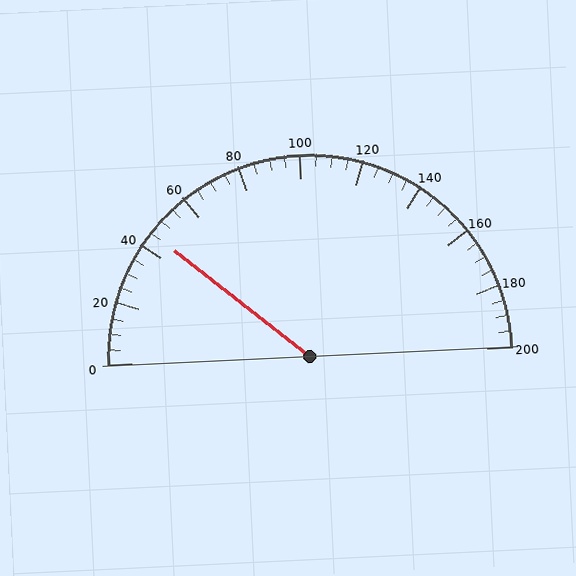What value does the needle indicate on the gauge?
The needle indicates approximately 45.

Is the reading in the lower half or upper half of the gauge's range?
The reading is in the lower half of the range (0 to 200).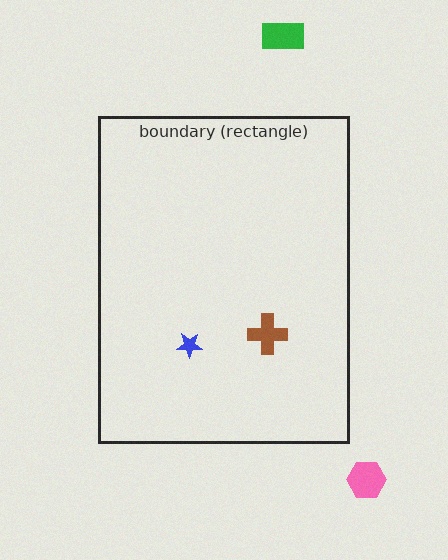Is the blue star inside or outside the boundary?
Inside.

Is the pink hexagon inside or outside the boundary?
Outside.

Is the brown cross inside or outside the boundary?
Inside.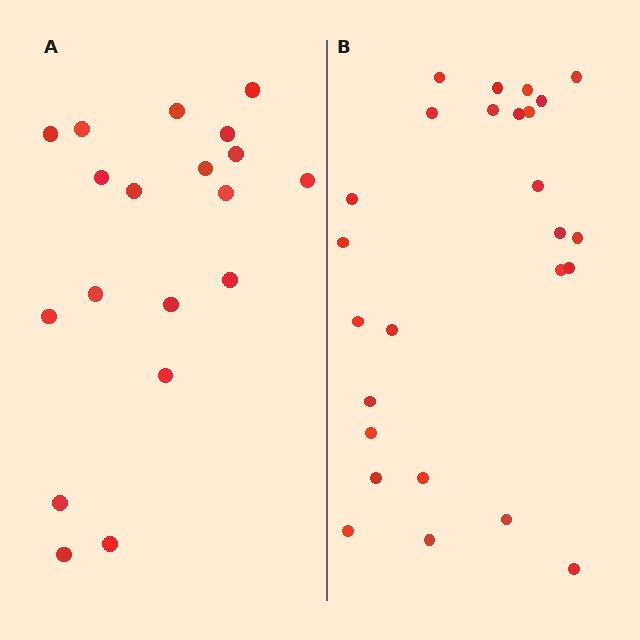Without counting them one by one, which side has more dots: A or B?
Region B (the right region) has more dots.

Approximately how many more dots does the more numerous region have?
Region B has roughly 8 or so more dots than region A.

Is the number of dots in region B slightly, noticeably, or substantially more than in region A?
Region B has noticeably more, but not dramatically so. The ratio is roughly 1.4 to 1.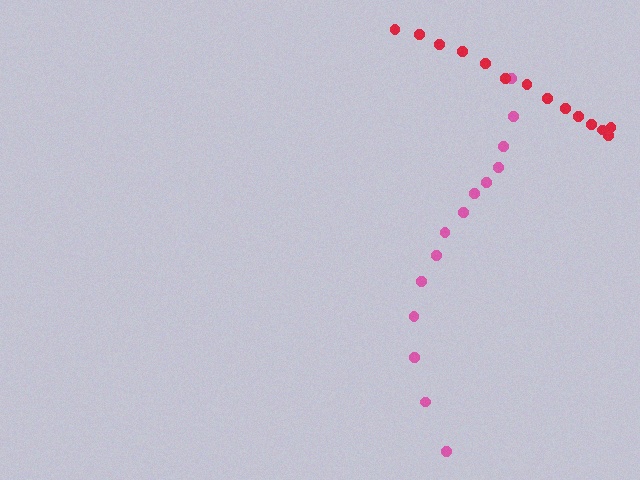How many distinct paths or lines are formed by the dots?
There are 2 distinct paths.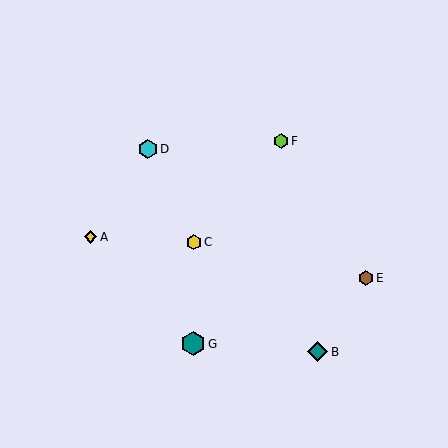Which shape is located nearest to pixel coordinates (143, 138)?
The cyan hexagon (labeled D) at (148, 149) is nearest to that location.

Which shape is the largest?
The teal hexagon (labeled G) is the largest.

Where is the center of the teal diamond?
The center of the teal diamond is at (318, 352).